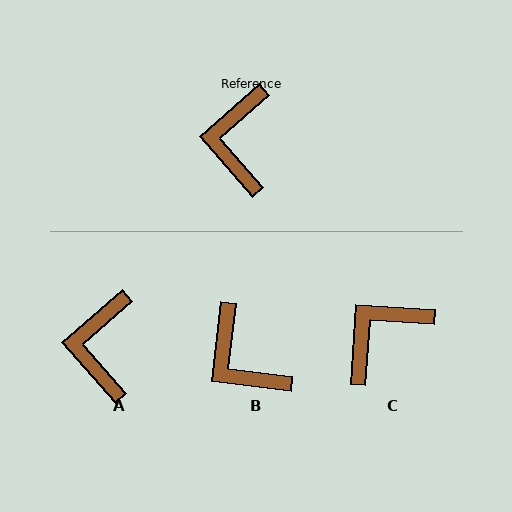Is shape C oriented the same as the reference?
No, it is off by about 45 degrees.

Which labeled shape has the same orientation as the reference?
A.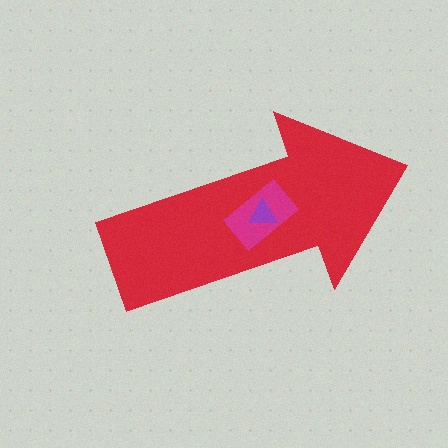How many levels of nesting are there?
3.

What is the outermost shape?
The red arrow.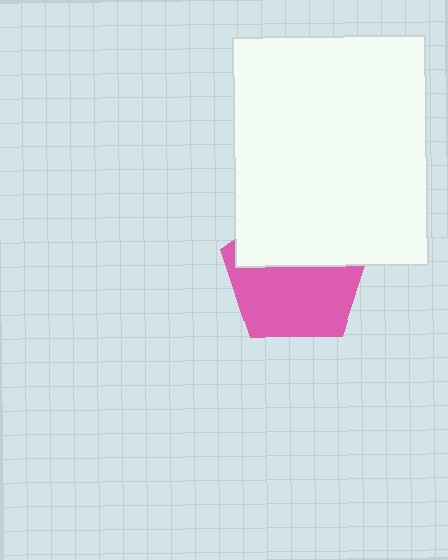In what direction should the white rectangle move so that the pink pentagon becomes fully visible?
The white rectangle should move up. That is the shortest direction to clear the overlap and leave the pink pentagon fully visible.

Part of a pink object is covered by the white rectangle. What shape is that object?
It is a pentagon.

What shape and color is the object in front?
The object in front is a white rectangle.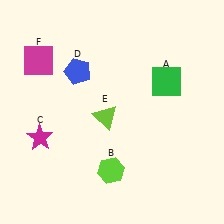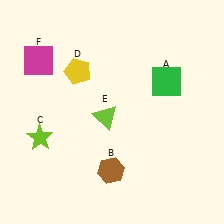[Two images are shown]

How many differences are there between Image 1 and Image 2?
There are 3 differences between the two images.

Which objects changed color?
B changed from lime to brown. C changed from magenta to lime. D changed from blue to yellow.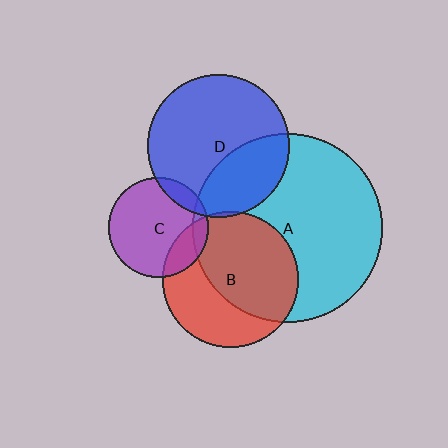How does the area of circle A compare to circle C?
Approximately 3.6 times.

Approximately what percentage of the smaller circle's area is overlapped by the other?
Approximately 10%.